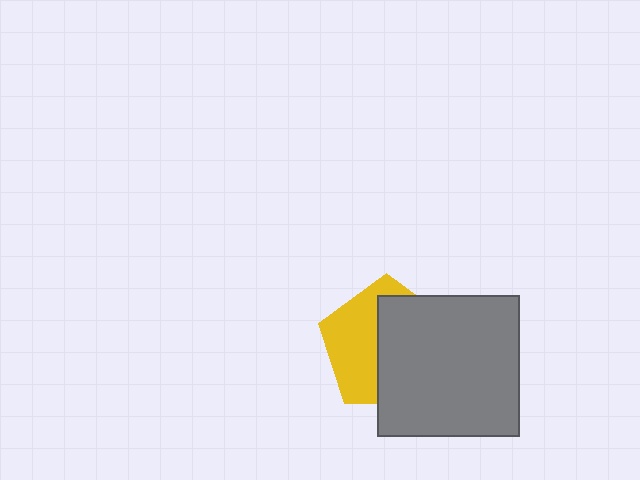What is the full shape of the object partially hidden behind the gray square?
The partially hidden object is a yellow pentagon.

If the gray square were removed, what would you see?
You would see the complete yellow pentagon.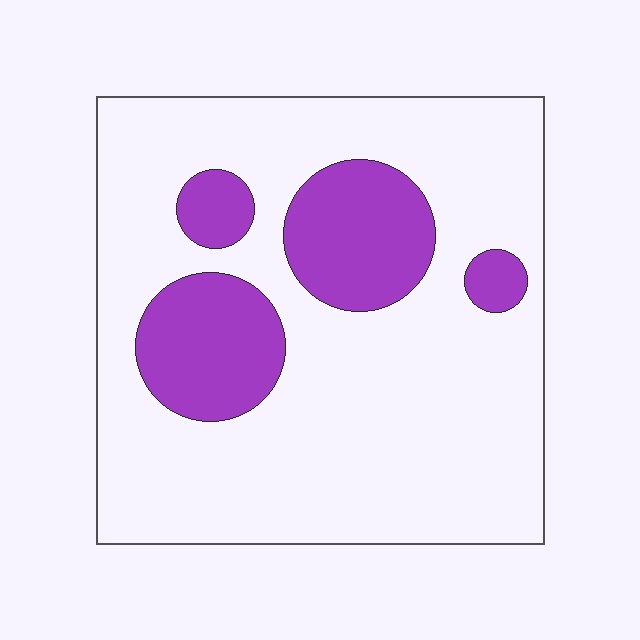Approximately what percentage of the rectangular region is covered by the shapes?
Approximately 20%.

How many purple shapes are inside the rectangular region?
4.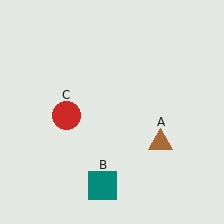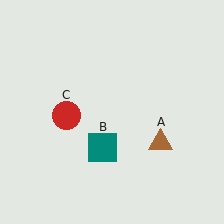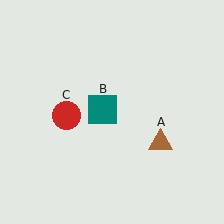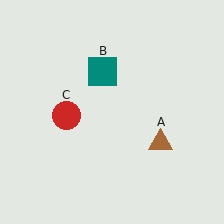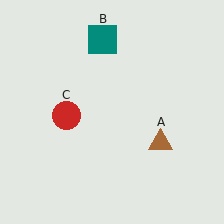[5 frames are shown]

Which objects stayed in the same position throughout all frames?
Brown triangle (object A) and red circle (object C) remained stationary.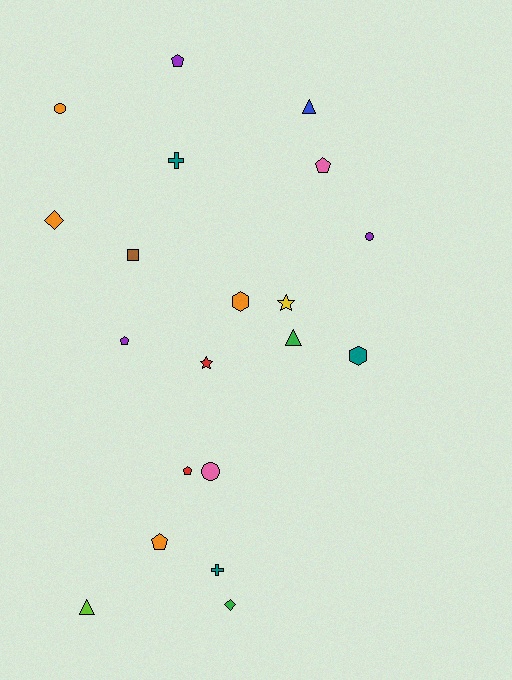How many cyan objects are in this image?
There are no cyan objects.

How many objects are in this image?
There are 20 objects.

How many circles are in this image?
There are 3 circles.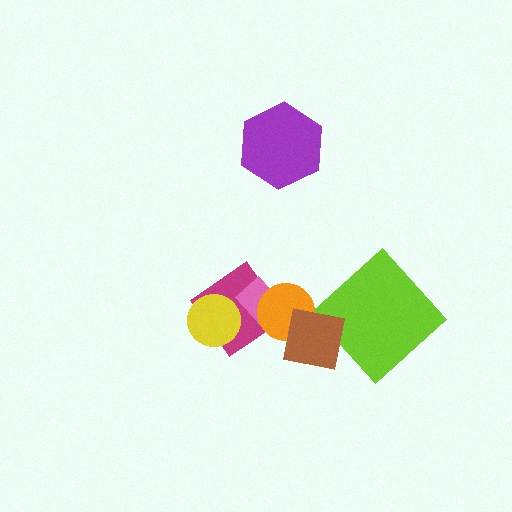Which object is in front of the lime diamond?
The brown square is in front of the lime diamond.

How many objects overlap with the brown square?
2 objects overlap with the brown square.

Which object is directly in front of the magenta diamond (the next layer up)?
The pink rectangle is directly in front of the magenta diamond.